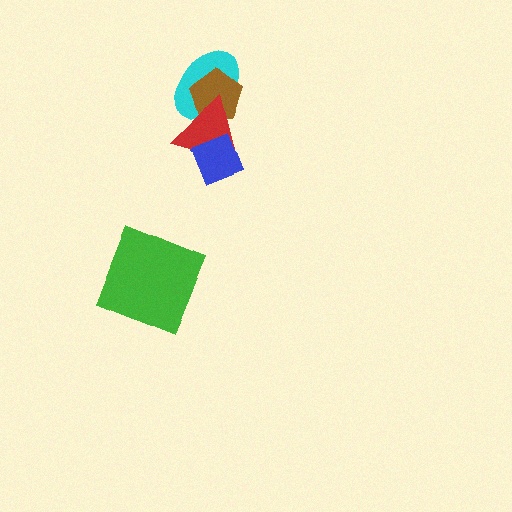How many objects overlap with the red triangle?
3 objects overlap with the red triangle.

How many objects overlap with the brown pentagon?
2 objects overlap with the brown pentagon.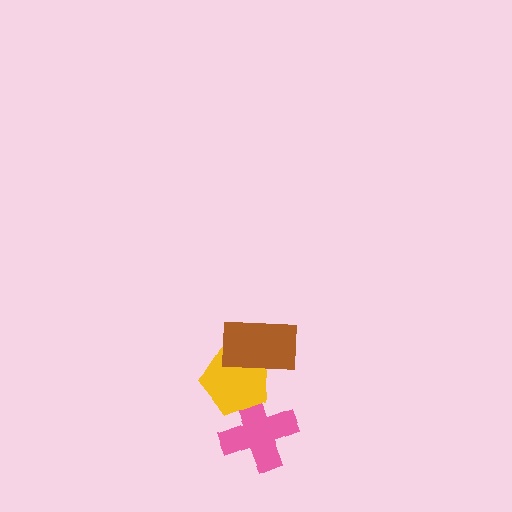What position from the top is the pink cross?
The pink cross is 3rd from the top.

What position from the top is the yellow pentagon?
The yellow pentagon is 2nd from the top.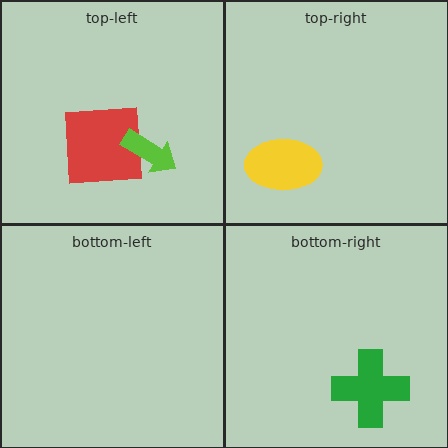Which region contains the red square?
The top-left region.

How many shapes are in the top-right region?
1.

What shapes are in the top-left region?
The red square, the lime arrow.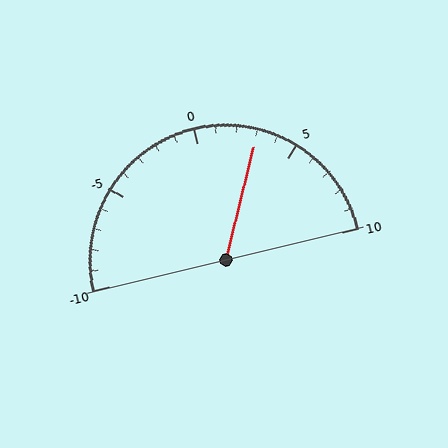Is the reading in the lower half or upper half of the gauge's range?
The reading is in the upper half of the range (-10 to 10).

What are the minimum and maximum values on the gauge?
The gauge ranges from -10 to 10.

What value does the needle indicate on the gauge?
The needle indicates approximately 3.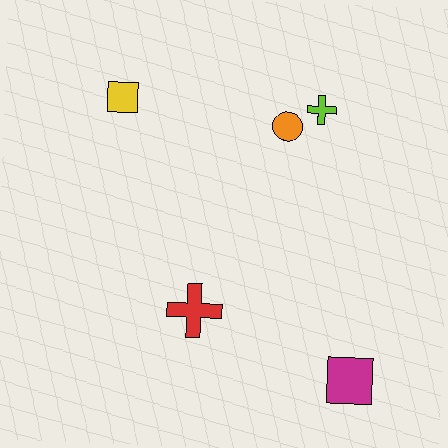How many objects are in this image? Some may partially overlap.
There are 5 objects.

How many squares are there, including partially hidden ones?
There are 2 squares.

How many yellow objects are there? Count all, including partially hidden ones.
There is 1 yellow object.